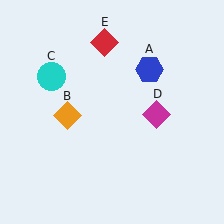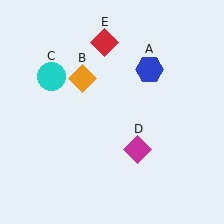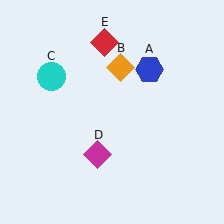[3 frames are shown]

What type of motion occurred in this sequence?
The orange diamond (object B), magenta diamond (object D) rotated clockwise around the center of the scene.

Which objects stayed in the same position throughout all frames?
Blue hexagon (object A) and cyan circle (object C) and red diamond (object E) remained stationary.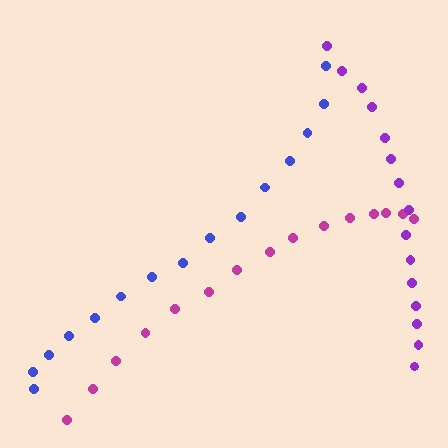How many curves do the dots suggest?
There are 3 distinct paths.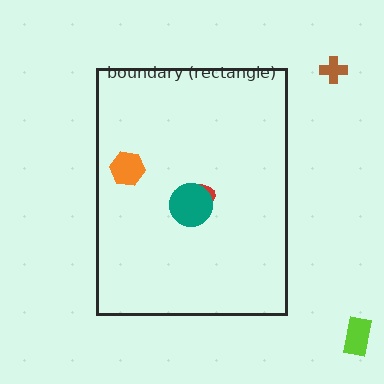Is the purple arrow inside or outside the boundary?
Inside.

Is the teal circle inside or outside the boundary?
Inside.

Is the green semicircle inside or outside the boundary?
Inside.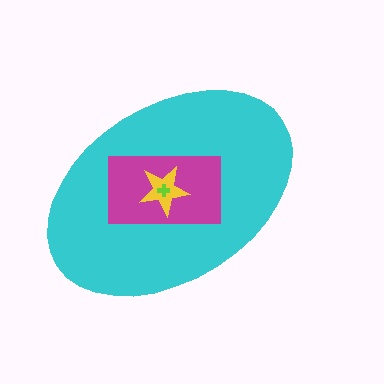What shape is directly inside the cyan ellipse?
The magenta rectangle.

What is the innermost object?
The lime cross.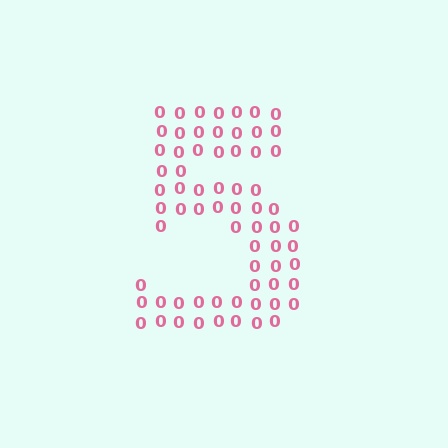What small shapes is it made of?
It is made of small digit 0's.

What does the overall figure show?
The overall figure shows the digit 5.